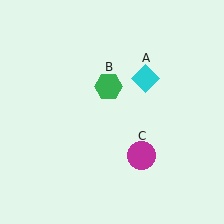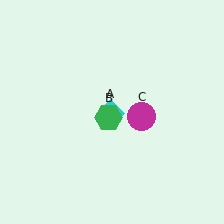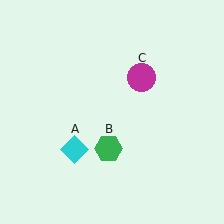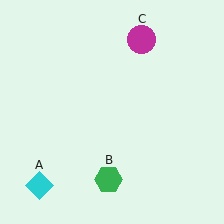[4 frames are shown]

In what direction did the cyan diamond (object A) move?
The cyan diamond (object A) moved down and to the left.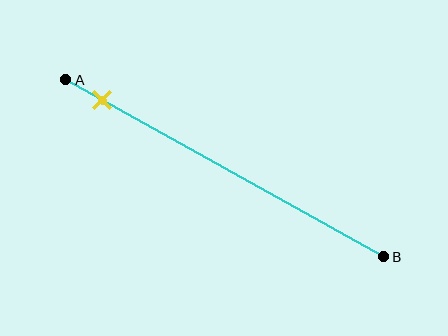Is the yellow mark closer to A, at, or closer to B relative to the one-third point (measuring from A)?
The yellow mark is closer to point A than the one-third point of segment AB.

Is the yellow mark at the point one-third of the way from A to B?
No, the mark is at about 10% from A, not at the 33% one-third point.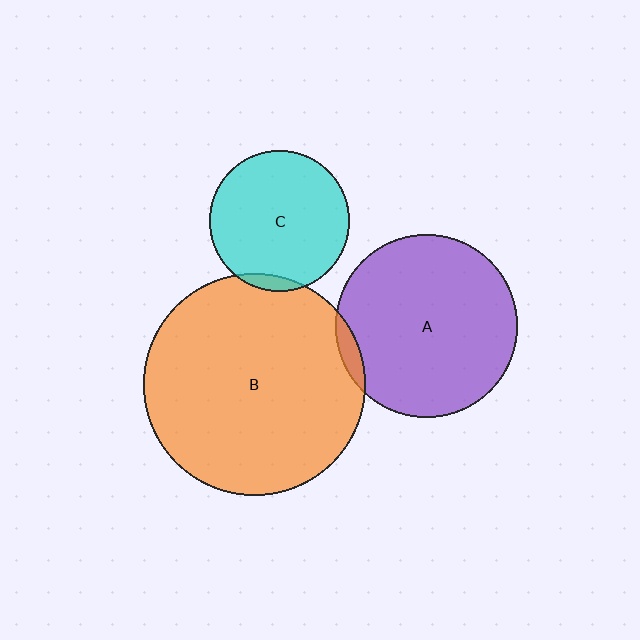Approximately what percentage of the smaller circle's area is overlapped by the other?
Approximately 5%.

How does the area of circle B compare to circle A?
Approximately 1.5 times.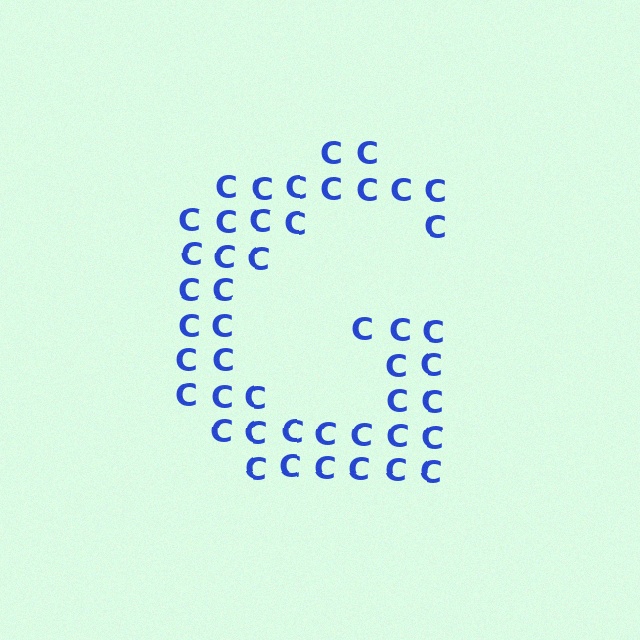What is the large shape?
The large shape is the letter G.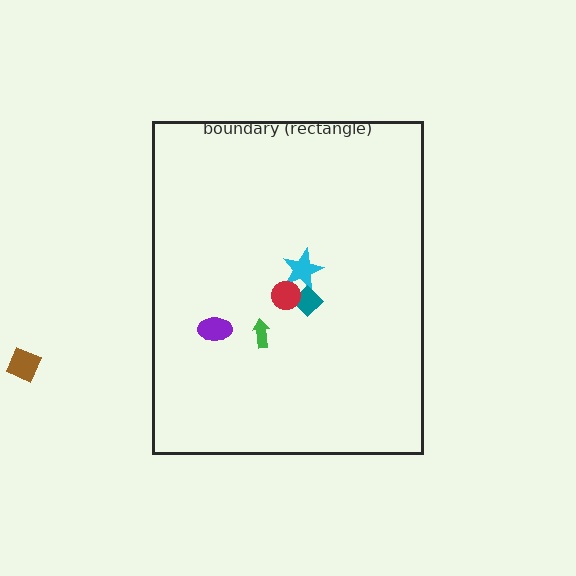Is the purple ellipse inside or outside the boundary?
Inside.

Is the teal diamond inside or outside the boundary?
Inside.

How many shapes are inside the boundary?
5 inside, 1 outside.